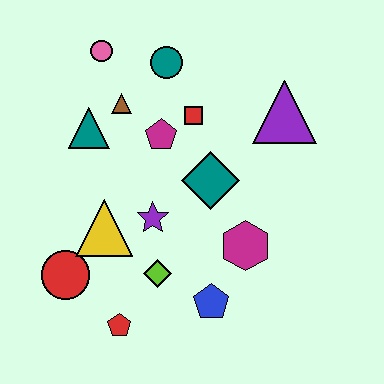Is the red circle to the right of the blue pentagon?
No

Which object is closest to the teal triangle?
The brown triangle is closest to the teal triangle.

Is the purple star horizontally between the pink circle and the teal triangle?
No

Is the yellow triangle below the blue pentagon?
No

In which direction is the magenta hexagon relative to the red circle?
The magenta hexagon is to the right of the red circle.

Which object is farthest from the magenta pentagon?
The red pentagon is farthest from the magenta pentagon.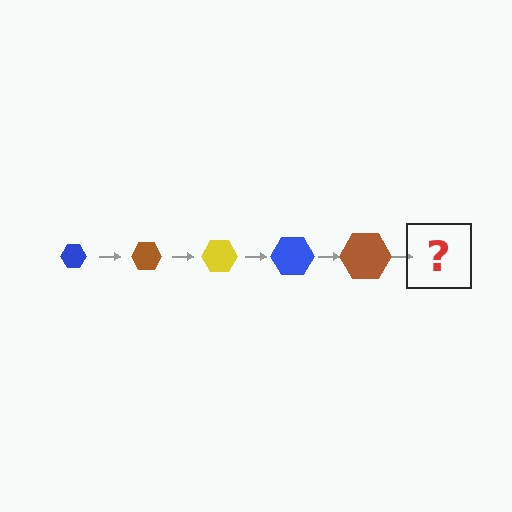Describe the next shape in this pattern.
It should be a yellow hexagon, larger than the previous one.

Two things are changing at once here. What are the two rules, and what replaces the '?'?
The two rules are that the hexagon grows larger each step and the color cycles through blue, brown, and yellow. The '?' should be a yellow hexagon, larger than the previous one.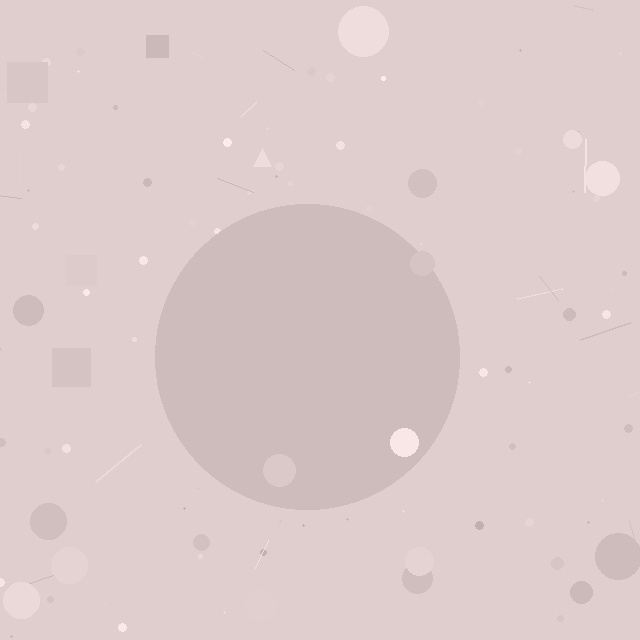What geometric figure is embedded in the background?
A circle is embedded in the background.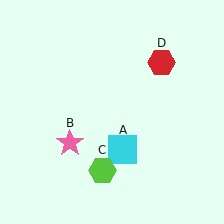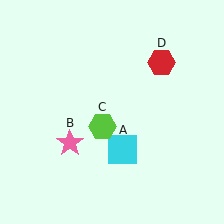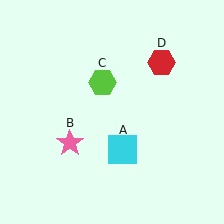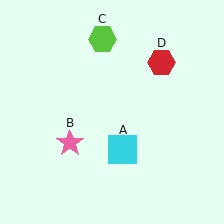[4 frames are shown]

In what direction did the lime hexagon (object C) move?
The lime hexagon (object C) moved up.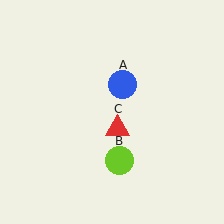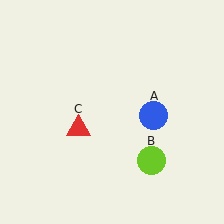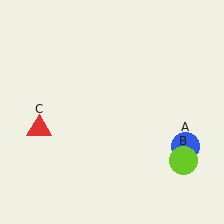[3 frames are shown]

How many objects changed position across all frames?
3 objects changed position: blue circle (object A), lime circle (object B), red triangle (object C).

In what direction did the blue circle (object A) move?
The blue circle (object A) moved down and to the right.